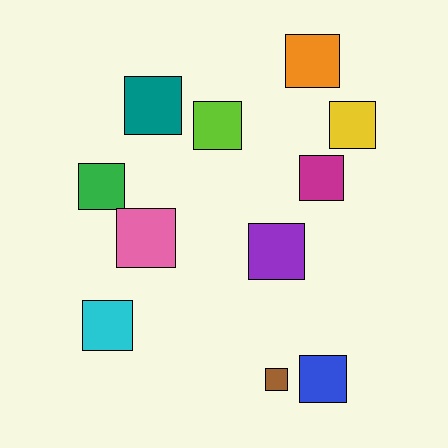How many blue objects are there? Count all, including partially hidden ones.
There is 1 blue object.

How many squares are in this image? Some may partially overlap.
There are 11 squares.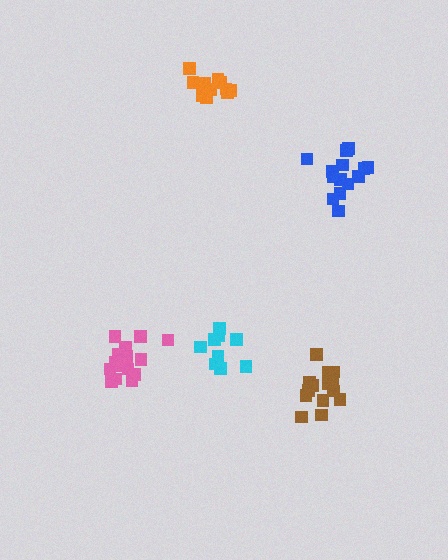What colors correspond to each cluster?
The clusters are colored: blue, brown, cyan, pink, orange.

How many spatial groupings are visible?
There are 5 spatial groupings.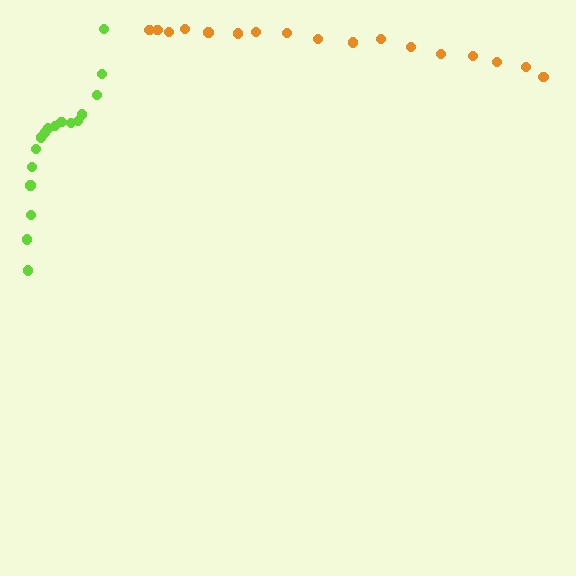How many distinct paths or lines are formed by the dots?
There are 2 distinct paths.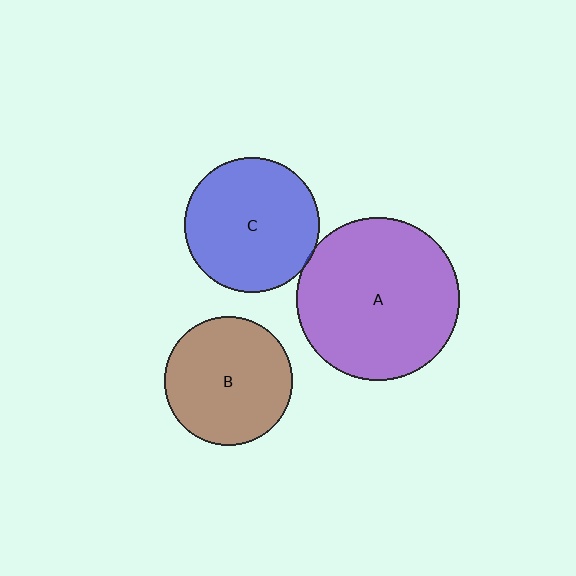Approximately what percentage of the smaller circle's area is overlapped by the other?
Approximately 5%.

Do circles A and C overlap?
Yes.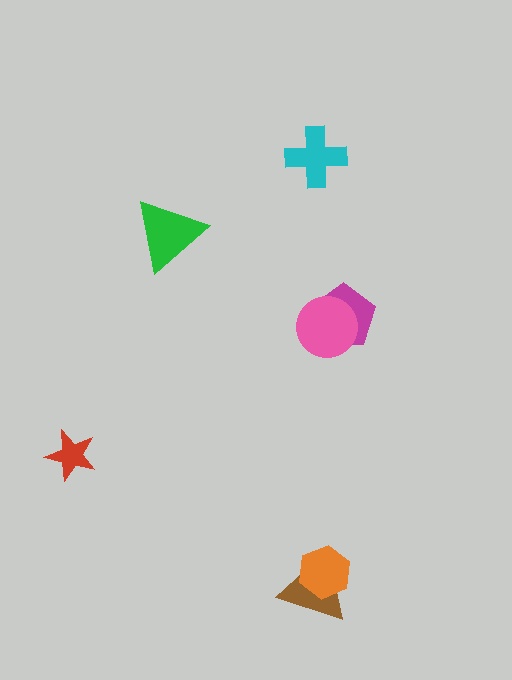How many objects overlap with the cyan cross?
0 objects overlap with the cyan cross.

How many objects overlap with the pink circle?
1 object overlaps with the pink circle.